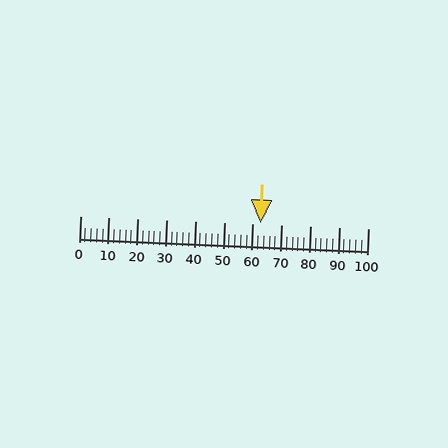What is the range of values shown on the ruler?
The ruler shows values from 0 to 100.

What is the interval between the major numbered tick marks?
The major tick marks are spaced 10 units apart.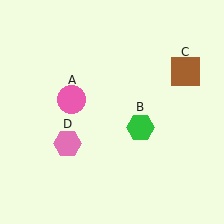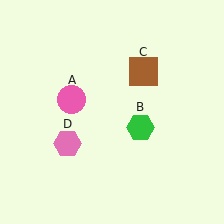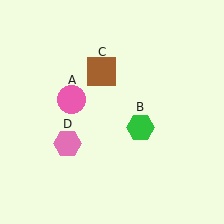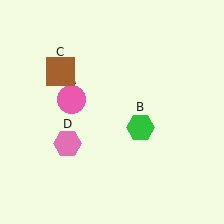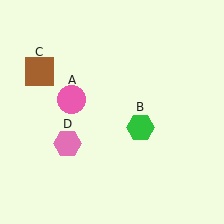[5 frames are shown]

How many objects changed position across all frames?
1 object changed position: brown square (object C).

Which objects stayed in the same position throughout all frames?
Pink circle (object A) and green hexagon (object B) and pink hexagon (object D) remained stationary.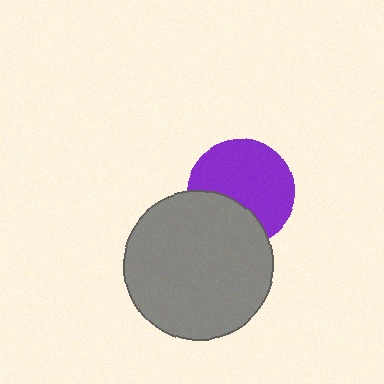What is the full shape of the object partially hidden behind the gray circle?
The partially hidden object is a purple circle.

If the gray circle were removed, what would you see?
You would see the complete purple circle.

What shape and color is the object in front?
The object in front is a gray circle.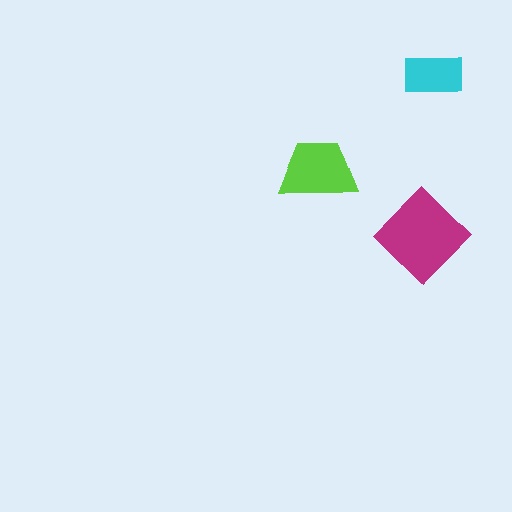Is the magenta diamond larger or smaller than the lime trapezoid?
Larger.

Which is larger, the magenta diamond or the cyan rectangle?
The magenta diamond.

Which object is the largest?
The magenta diamond.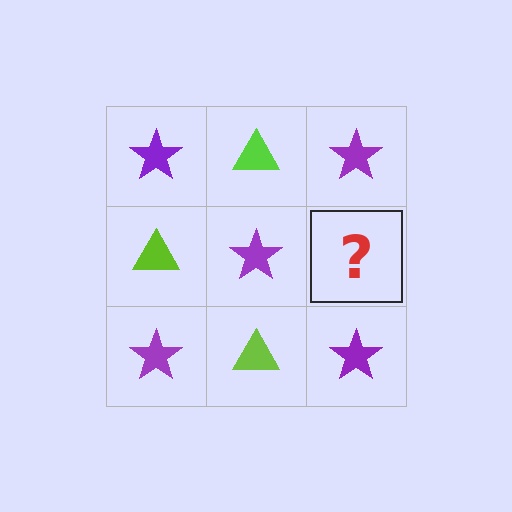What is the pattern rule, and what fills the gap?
The rule is that it alternates purple star and lime triangle in a checkerboard pattern. The gap should be filled with a lime triangle.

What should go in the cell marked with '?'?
The missing cell should contain a lime triangle.